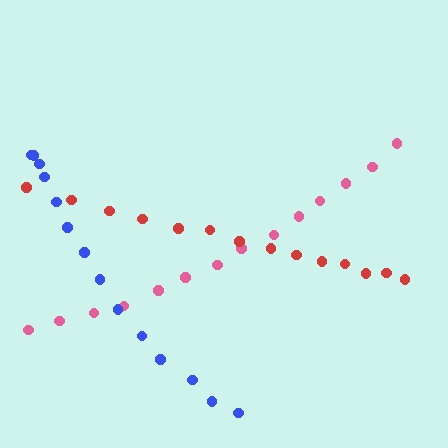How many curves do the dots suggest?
There are 3 distinct paths.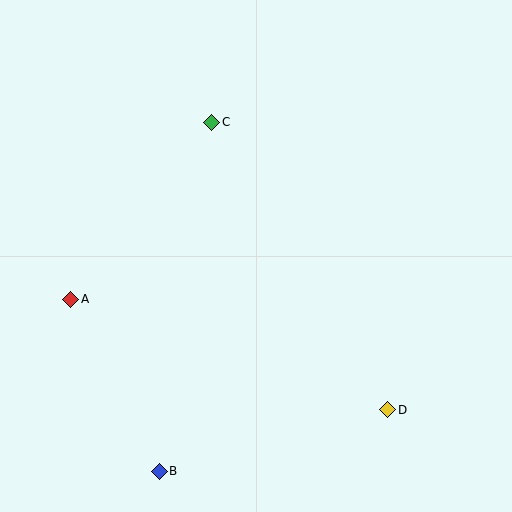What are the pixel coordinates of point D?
Point D is at (388, 410).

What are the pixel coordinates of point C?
Point C is at (212, 122).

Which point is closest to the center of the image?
Point C at (212, 122) is closest to the center.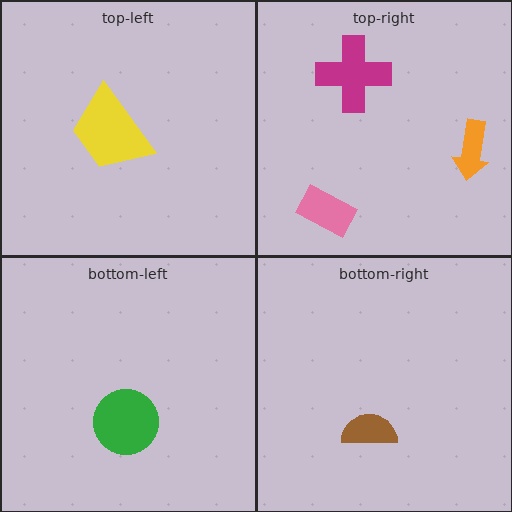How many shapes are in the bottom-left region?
1.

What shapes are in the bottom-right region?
The brown semicircle.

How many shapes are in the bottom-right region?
1.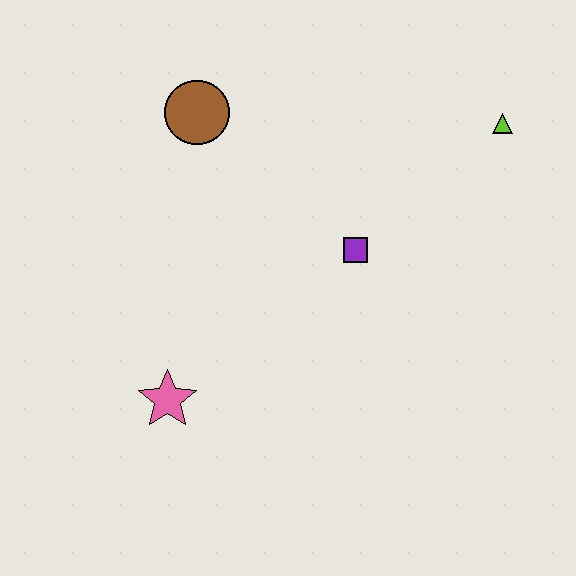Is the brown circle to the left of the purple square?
Yes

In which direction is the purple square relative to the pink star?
The purple square is to the right of the pink star.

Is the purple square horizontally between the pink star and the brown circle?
No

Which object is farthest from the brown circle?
The lime triangle is farthest from the brown circle.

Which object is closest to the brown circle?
The purple square is closest to the brown circle.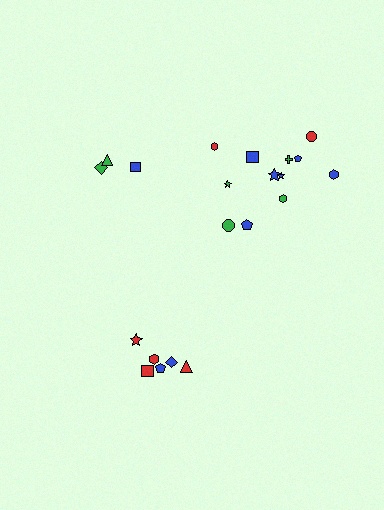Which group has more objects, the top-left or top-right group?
The top-right group.